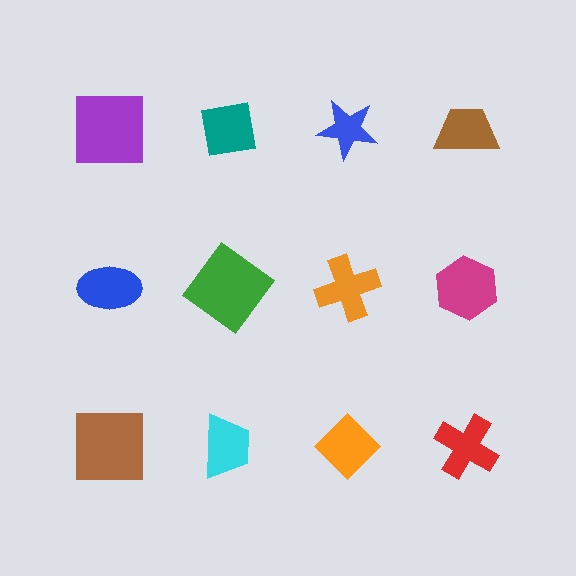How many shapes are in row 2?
4 shapes.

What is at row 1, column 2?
A teal square.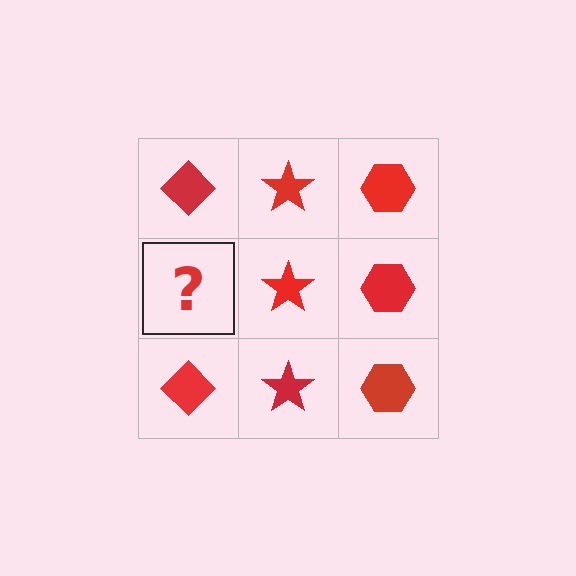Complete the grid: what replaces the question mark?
The question mark should be replaced with a red diamond.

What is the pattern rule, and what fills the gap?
The rule is that each column has a consistent shape. The gap should be filled with a red diamond.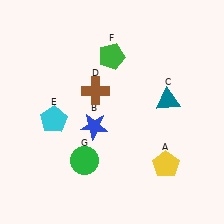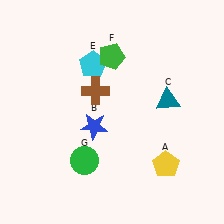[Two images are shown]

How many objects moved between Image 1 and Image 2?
1 object moved between the two images.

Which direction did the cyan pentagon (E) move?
The cyan pentagon (E) moved up.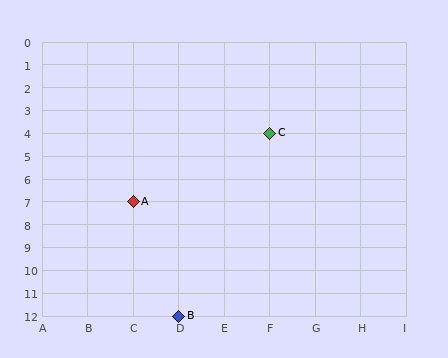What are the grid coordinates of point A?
Point A is at grid coordinates (C, 7).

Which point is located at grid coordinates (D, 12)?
Point B is at (D, 12).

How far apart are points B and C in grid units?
Points B and C are 2 columns and 8 rows apart (about 8.2 grid units diagonally).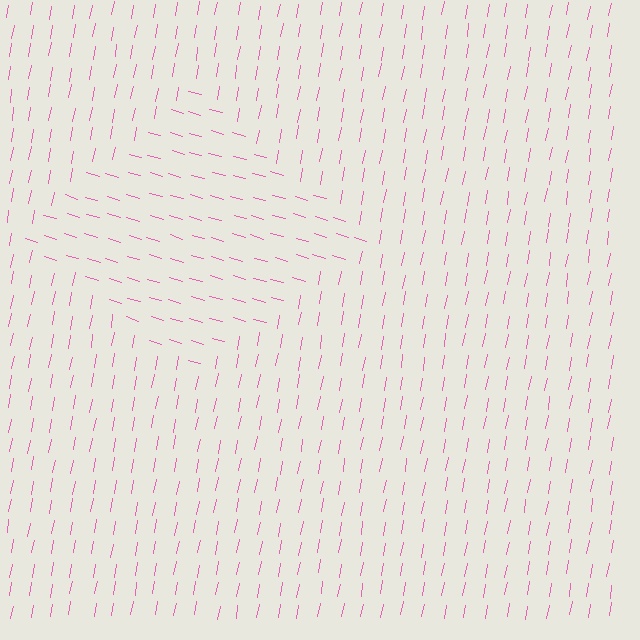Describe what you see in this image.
The image is filled with small pink line segments. A diamond region in the image has lines oriented differently from the surrounding lines, creating a visible texture boundary.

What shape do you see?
I see a diamond.